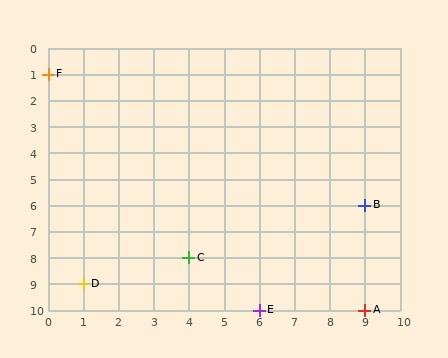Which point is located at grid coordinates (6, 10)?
Point E is at (6, 10).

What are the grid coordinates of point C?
Point C is at grid coordinates (4, 8).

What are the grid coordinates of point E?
Point E is at grid coordinates (6, 10).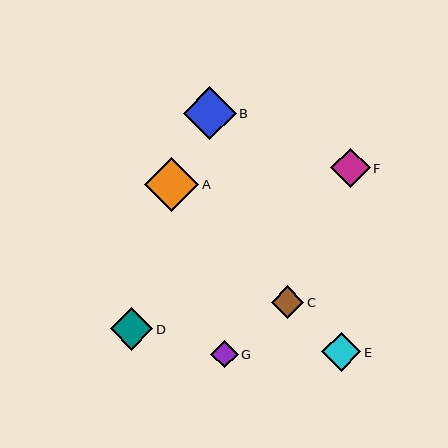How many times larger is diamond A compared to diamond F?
Diamond A is approximately 1.4 times the size of diamond F.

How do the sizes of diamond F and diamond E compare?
Diamond F and diamond E are approximately the same size.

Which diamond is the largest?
Diamond A is the largest with a size of approximately 54 pixels.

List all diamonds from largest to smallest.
From largest to smallest: A, B, D, F, E, C, G.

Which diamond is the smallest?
Diamond G is the smallest with a size of approximately 28 pixels.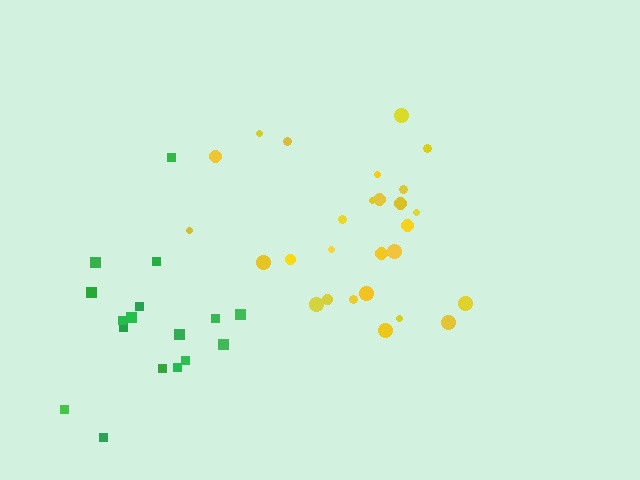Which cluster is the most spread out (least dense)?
Green.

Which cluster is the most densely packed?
Yellow.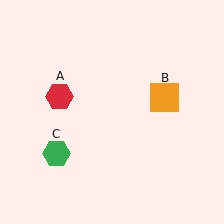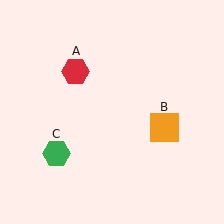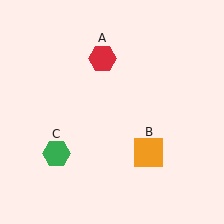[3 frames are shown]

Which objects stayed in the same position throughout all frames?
Green hexagon (object C) remained stationary.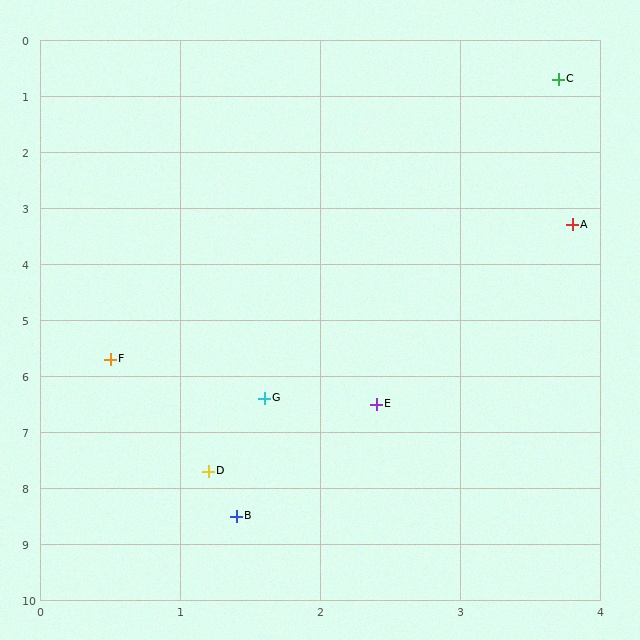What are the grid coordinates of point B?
Point B is at approximately (1.4, 8.5).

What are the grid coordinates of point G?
Point G is at approximately (1.6, 6.4).